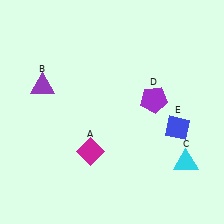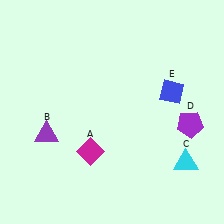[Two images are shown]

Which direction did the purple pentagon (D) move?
The purple pentagon (D) moved right.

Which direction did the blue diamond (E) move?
The blue diamond (E) moved up.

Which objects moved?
The objects that moved are: the purple triangle (B), the purple pentagon (D), the blue diamond (E).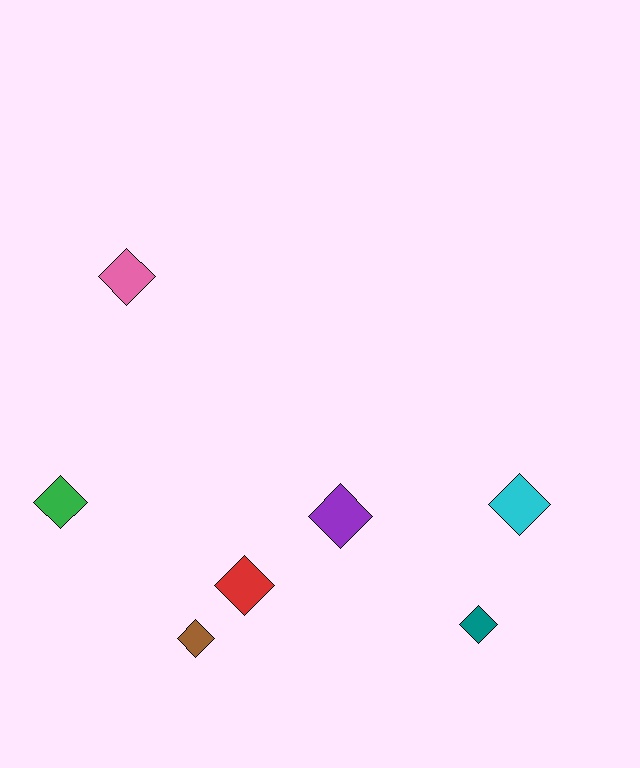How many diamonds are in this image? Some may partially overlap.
There are 7 diamonds.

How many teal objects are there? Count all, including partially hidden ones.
There is 1 teal object.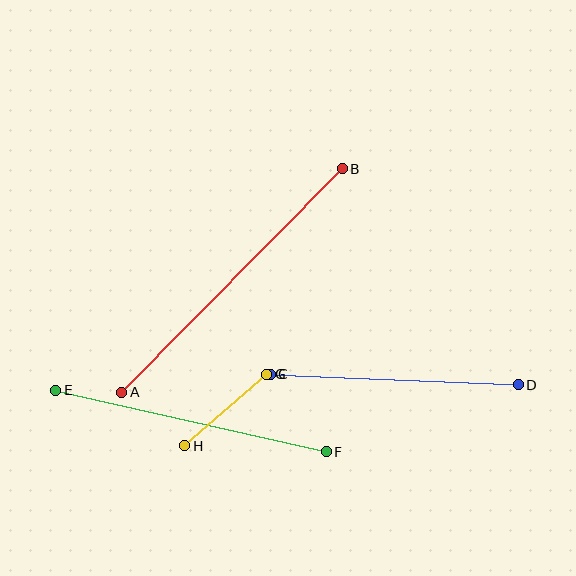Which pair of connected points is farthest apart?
Points A and B are farthest apart.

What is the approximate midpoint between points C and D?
The midpoint is at approximately (394, 379) pixels.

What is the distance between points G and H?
The distance is approximately 109 pixels.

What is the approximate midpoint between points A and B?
The midpoint is at approximately (232, 280) pixels.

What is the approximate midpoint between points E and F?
The midpoint is at approximately (191, 421) pixels.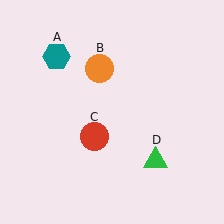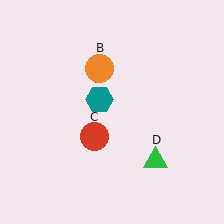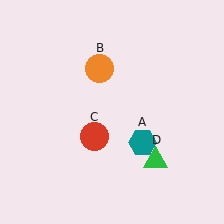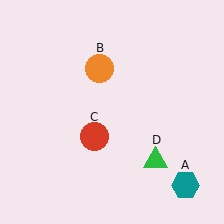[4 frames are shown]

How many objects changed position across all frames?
1 object changed position: teal hexagon (object A).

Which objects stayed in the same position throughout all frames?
Orange circle (object B) and red circle (object C) and green triangle (object D) remained stationary.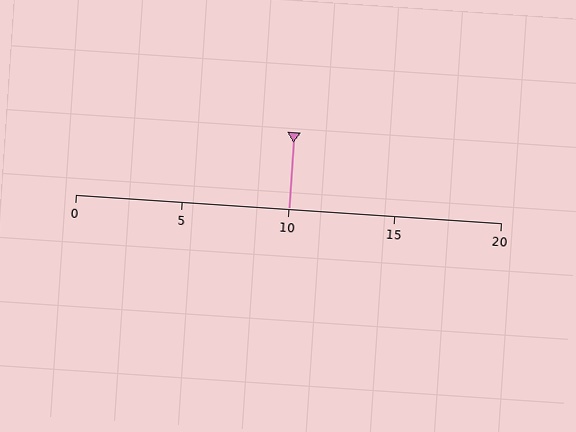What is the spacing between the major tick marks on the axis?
The major ticks are spaced 5 apart.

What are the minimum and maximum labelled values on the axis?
The axis runs from 0 to 20.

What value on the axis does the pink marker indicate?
The marker indicates approximately 10.